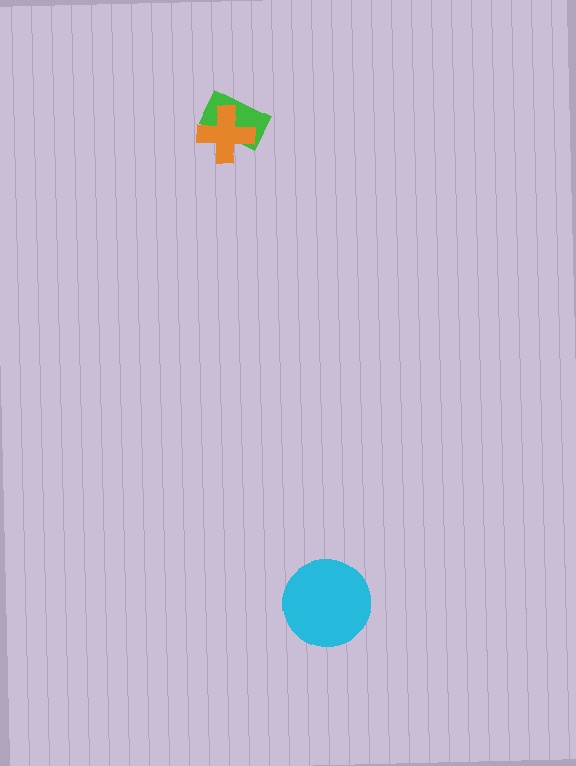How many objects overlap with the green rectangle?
1 object overlaps with the green rectangle.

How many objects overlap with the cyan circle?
0 objects overlap with the cyan circle.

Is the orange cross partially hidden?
No, no other shape covers it.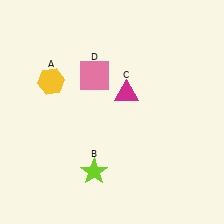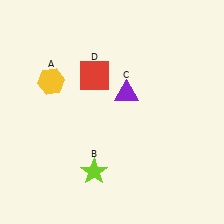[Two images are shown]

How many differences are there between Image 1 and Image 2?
There are 2 differences between the two images.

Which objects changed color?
C changed from magenta to purple. D changed from pink to red.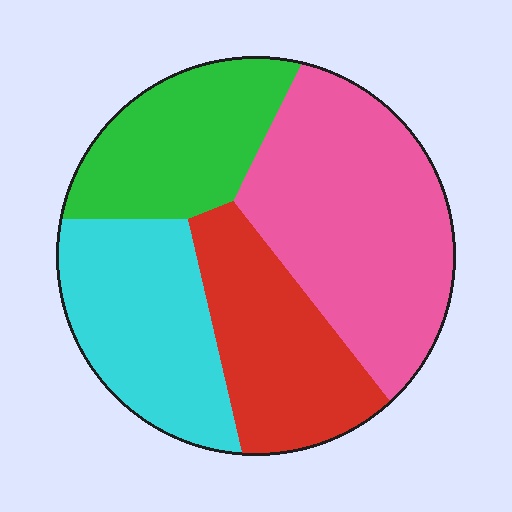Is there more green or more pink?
Pink.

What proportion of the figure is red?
Red covers about 20% of the figure.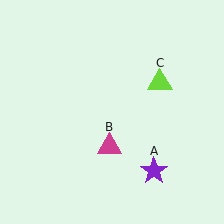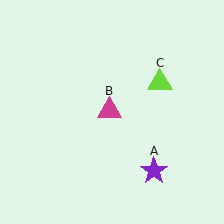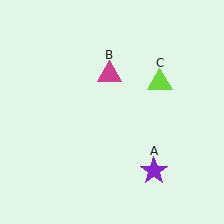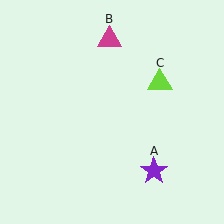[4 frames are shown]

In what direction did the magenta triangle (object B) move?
The magenta triangle (object B) moved up.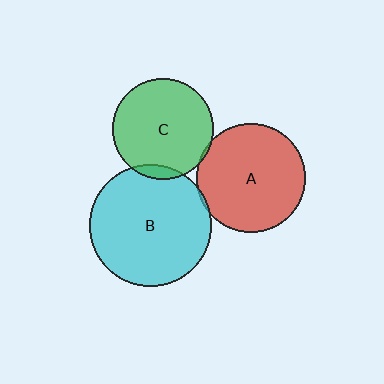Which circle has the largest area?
Circle B (cyan).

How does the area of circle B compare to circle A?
Approximately 1.3 times.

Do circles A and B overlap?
Yes.